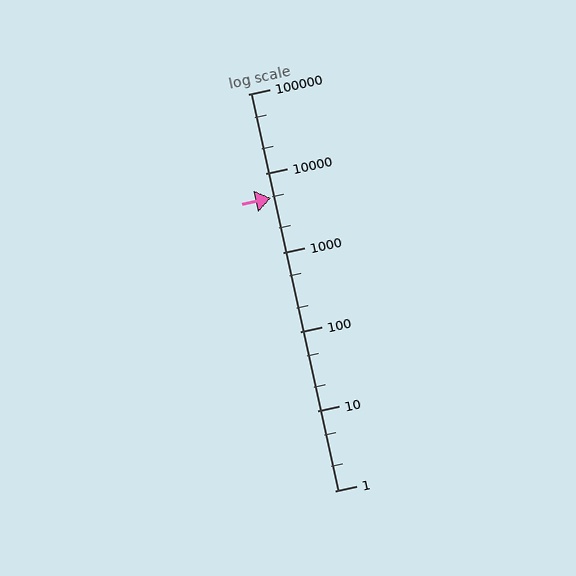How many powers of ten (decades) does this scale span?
The scale spans 5 decades, from 1 to 100000.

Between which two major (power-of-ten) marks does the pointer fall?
The pointer is between 1000 and 10000.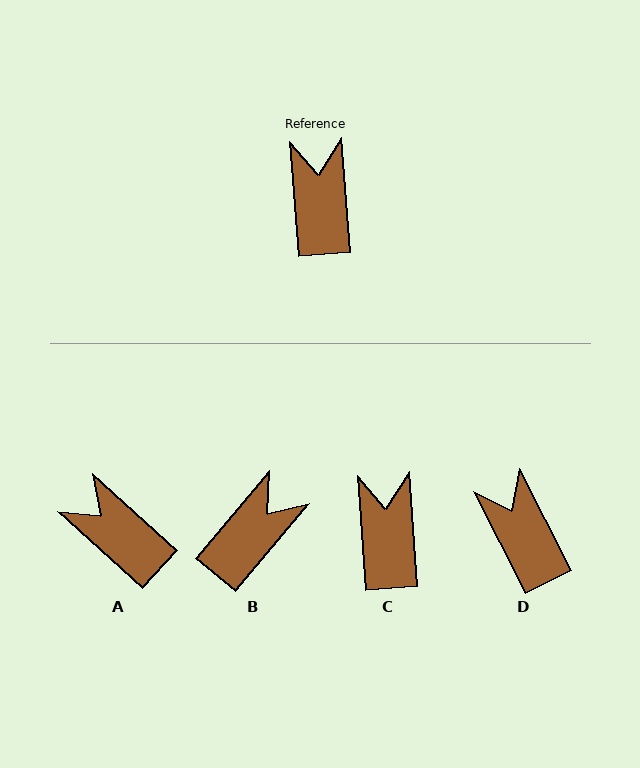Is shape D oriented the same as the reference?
No, it is off by about 23 degrees.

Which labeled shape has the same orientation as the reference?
C.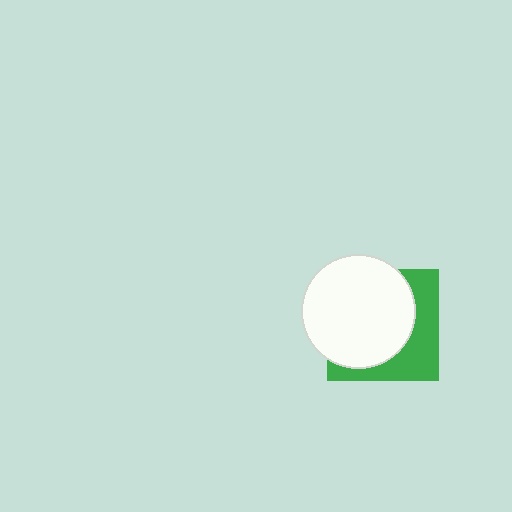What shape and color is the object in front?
The object in front is a white circle.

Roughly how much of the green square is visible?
A small part of it is visible (roughly 38%).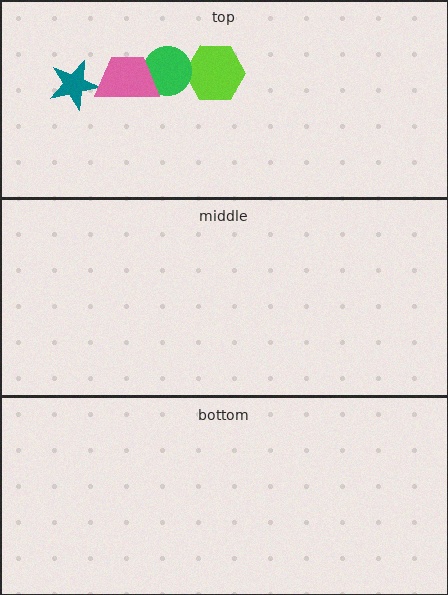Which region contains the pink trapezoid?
The top region.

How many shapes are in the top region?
4.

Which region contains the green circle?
The top region.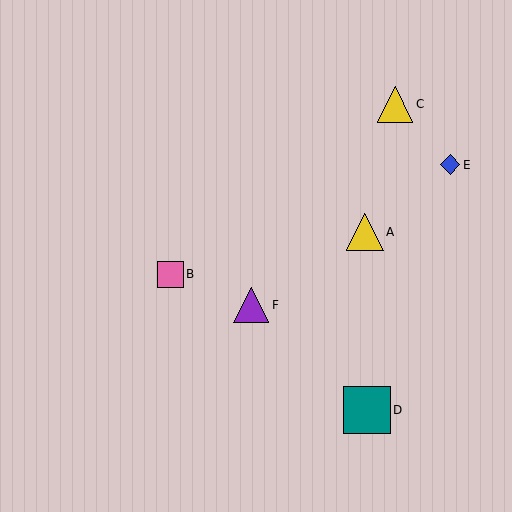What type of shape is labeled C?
Shape C is a yellow triangle.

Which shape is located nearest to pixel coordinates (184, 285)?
The pink square (labeled B) at (170, 274) is nearest to that location.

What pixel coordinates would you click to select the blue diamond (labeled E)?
Click at (450, 165) to select the blue diamond E.